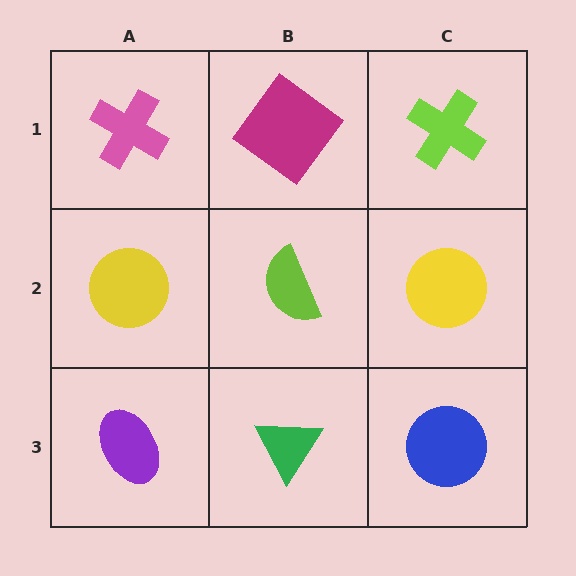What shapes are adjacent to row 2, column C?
A lime cross (row 1, column C), a blue circle (row 3, column C), a lime semicircle (row 2, column B).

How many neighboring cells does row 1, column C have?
2.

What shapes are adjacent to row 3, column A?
A yellow circle (row 2, column A), a green triangle (row 3, column B).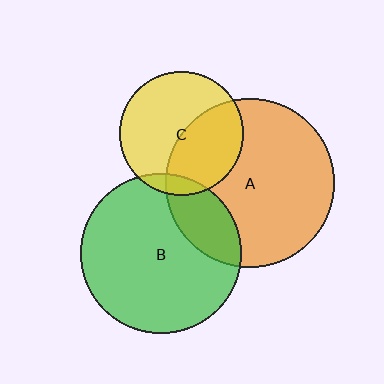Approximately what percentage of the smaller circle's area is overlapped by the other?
Approximately 20%.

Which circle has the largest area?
Circle A (orange).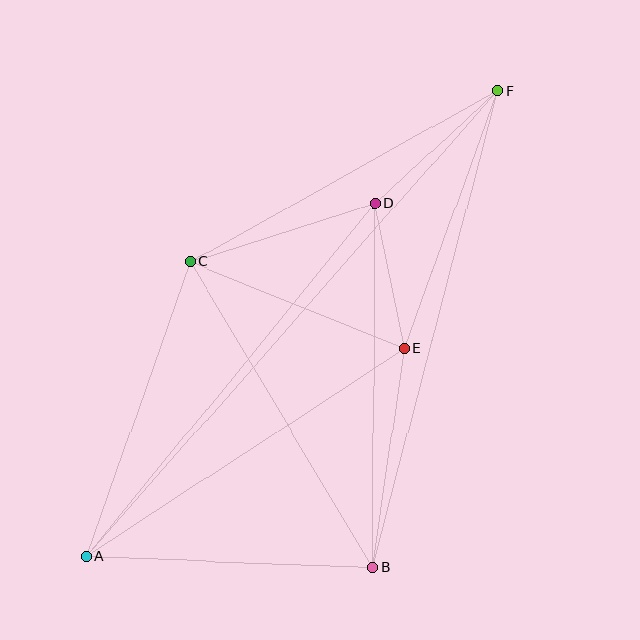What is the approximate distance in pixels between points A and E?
The distance between A and E is approximately 379 pixels.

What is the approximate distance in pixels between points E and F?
The distance between E and F is approximately 275 pixels.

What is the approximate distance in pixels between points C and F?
The distance between C and F is approximately 352 pixels.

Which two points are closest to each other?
Points D and E are closest to each other.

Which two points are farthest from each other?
Points A and F are farthest from each other.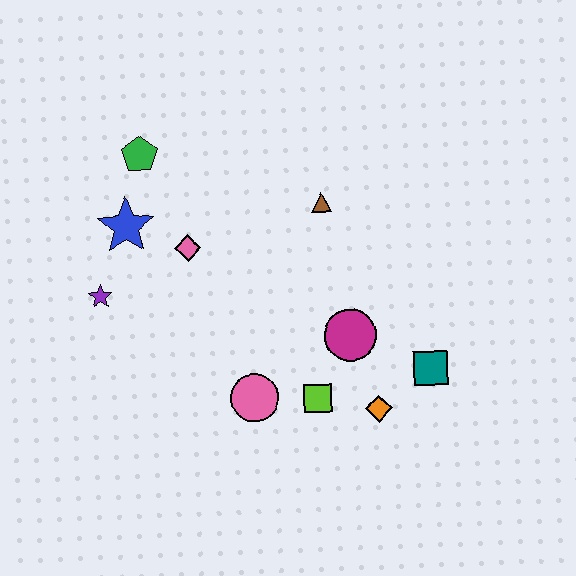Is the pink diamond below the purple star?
No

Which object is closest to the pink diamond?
The blue star is closest to the pink diamond.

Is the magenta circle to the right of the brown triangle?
Yes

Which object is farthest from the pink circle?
The green pentagon is farthest from the pink circle.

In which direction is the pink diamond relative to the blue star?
The pink diamond is to the right of the blue star.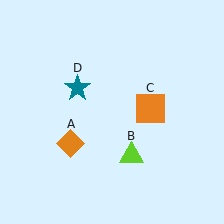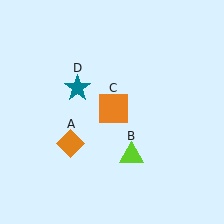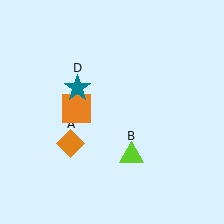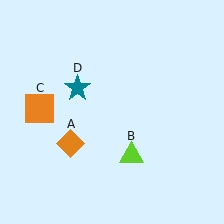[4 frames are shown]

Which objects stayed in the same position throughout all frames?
Orange diamond (object A) and lime triangle (object B) and teal star (object D) remained stationary.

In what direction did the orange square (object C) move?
The orange square (object C) moved left.